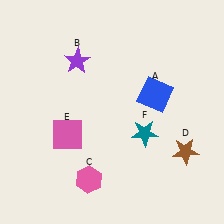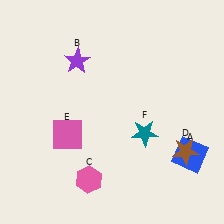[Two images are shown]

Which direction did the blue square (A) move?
The blue square (A) moved down.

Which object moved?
The blue square (A) moved down.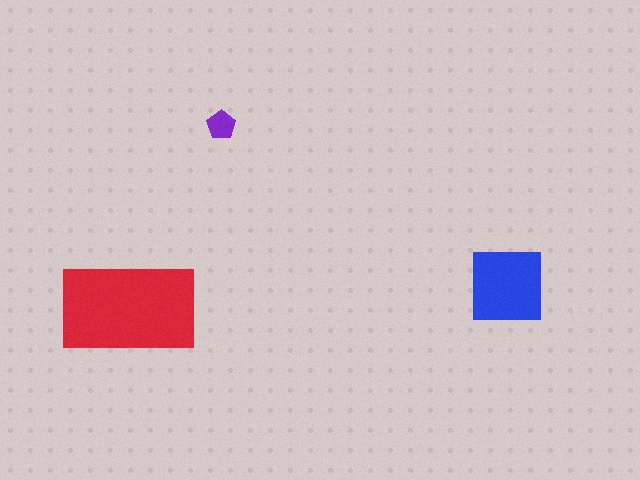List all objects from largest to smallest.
The red rectangle, the blue square, the purple pentagon.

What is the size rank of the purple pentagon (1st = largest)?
3rd.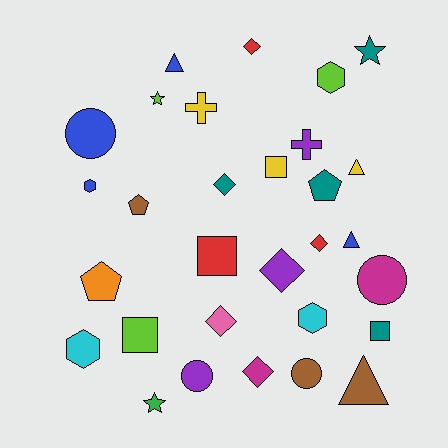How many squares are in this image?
There are 4 squares.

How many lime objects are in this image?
There are 3 lime objects.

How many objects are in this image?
There are 30 objects.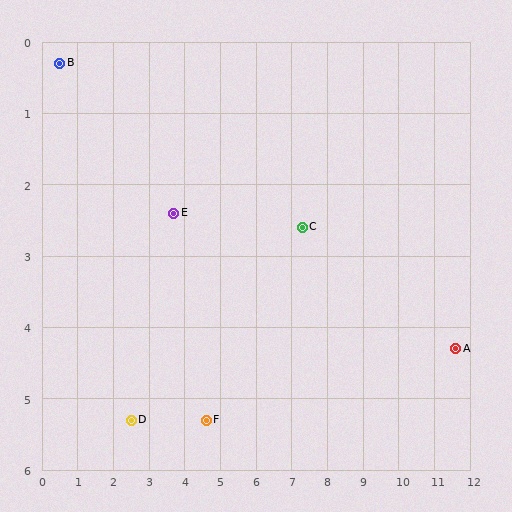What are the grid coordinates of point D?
Point D is at approximately (2.5, 5.3).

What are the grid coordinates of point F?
Point F is at approximately (4.6, 5.3).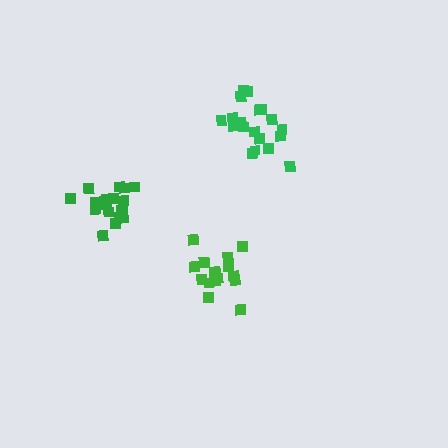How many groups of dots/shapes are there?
There are 3 groups.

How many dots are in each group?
Group 1: 16 dots, Group 2: 19 dots, Group 3: 18 dots (53 total).